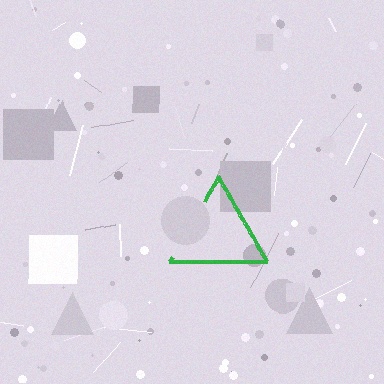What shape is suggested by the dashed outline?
The dashed outline suggests a triangle.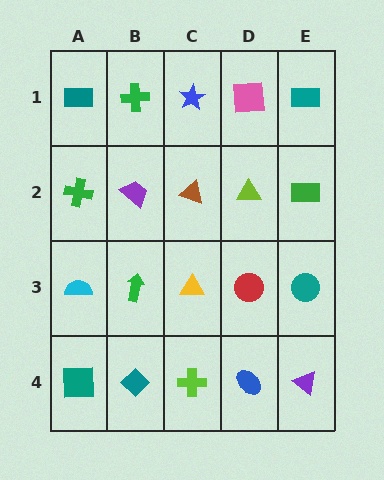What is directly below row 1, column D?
A lime triangle.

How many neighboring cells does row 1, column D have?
3.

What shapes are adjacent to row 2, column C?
A blue star (row 1, column C), a yellow triangle (row 3, column C), a purple trapezoid (row 2, column B), a lime triangle (row 2, column D).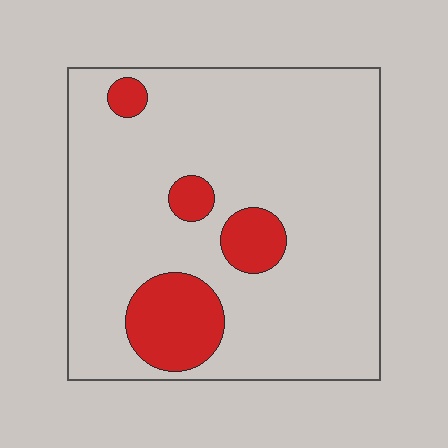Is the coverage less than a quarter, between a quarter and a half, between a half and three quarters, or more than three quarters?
Less than a quarter.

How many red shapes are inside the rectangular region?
4.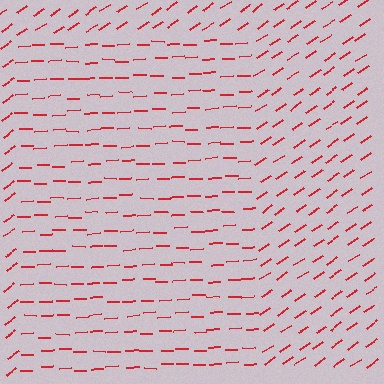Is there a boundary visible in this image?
Yes, there is a texture boundary formed by a change in line orientation.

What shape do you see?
I see a rectangle.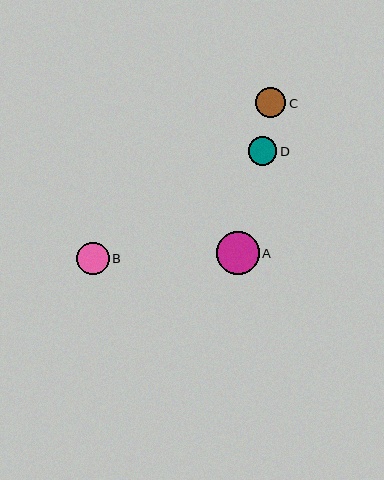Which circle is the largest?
Circle A is the largest with a size of approximately 43 pixels.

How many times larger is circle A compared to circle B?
Circle A is approximately 1.3 times the size of circle B.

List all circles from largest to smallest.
From largest to smallest: A, B, C, D.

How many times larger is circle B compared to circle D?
Circle B is approximately 1.1 times the size of circle D.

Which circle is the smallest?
Circle D is the smallest with a size of approximately 29 pixels.